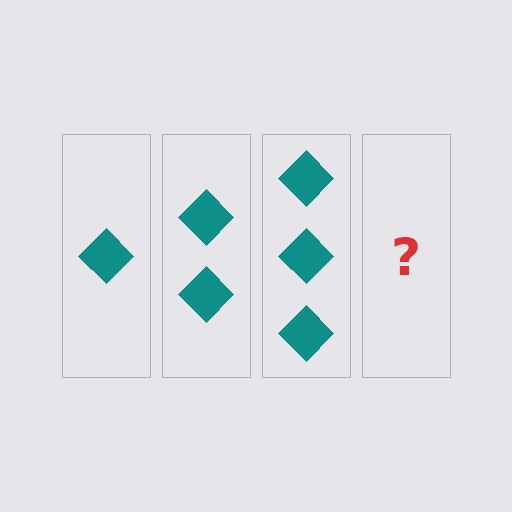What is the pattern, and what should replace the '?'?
The pattern is that each step adds one more diamond. The '?' should be 4 diamonds.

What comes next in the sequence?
The next element should be 4 diamonds.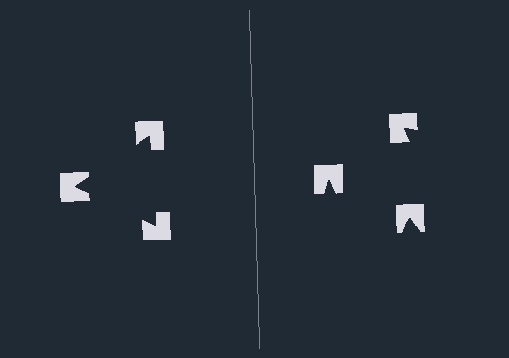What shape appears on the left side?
An illusory triangle.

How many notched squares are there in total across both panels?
6 — 3 on each side.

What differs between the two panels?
The notched squares are positioned identically on both sides; only the wedge orientations differ. On the left they align to a triangle; on the right they are misaligned.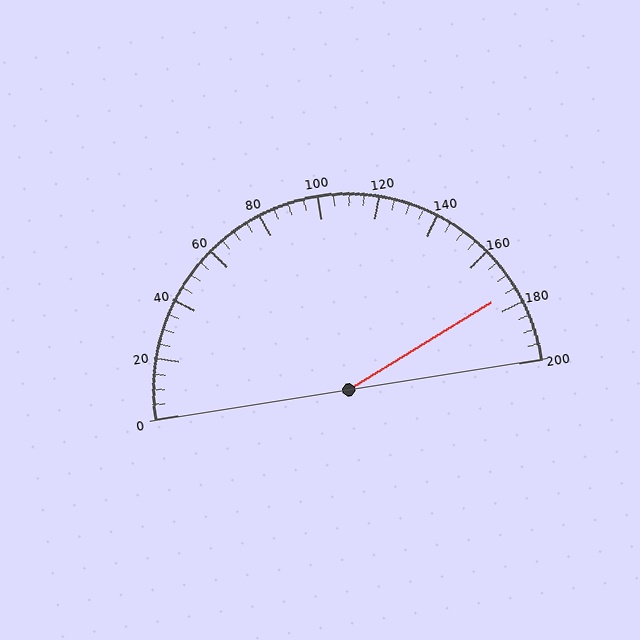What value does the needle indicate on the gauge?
The needle indicates approximately 175.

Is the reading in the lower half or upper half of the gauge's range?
The reading is in the upper half of the range (0 to 200).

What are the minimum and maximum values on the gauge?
The gauge ranges from 0 to 200.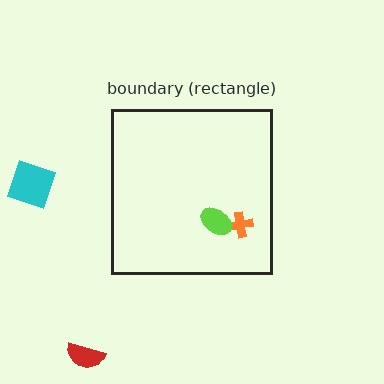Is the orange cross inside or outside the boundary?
Inside.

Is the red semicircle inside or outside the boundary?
Outside.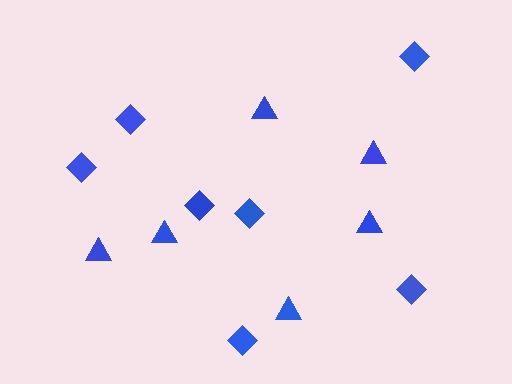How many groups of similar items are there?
There are 2 groups: one group of triangles (6) and one group of diamonds (7).